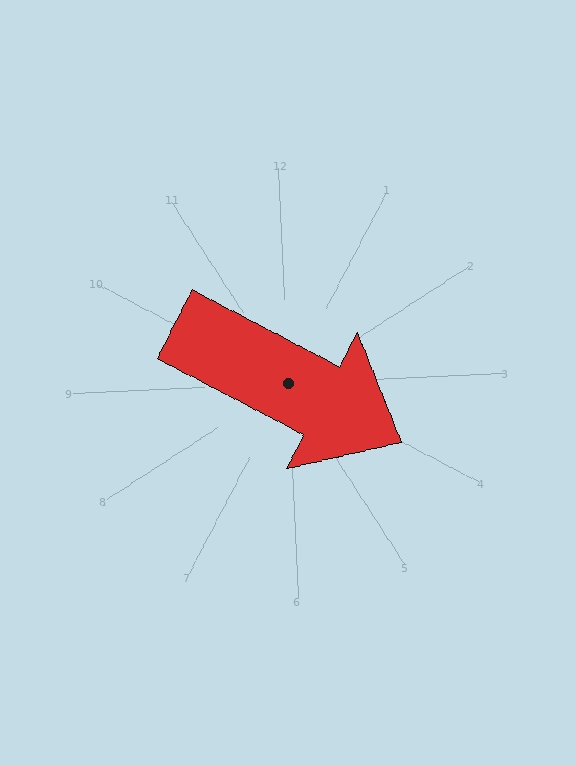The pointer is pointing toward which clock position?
Roughly 4 o'clock.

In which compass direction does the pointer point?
Southeast.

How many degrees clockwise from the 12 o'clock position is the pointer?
Approximately 120 degrees.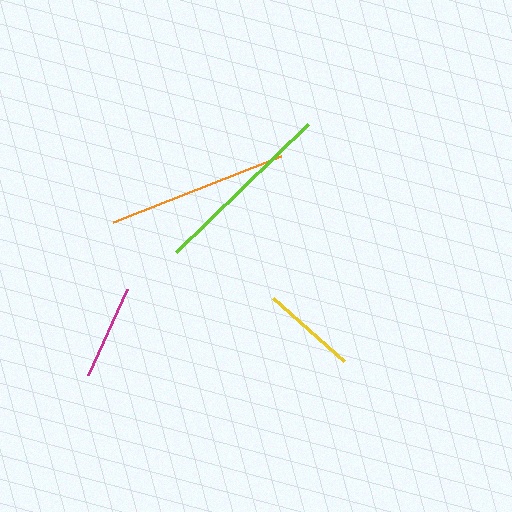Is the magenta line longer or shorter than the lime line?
The lime line is longer than the magenta line.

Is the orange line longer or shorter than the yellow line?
The orange line is longer than the yellow line.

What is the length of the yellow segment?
The yellow segment is approximately 95 pixels long.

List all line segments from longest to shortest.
From longest to shortest: lime, orange, yellow, magenta.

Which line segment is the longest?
The lime line is the longest at approximately 184 pixels.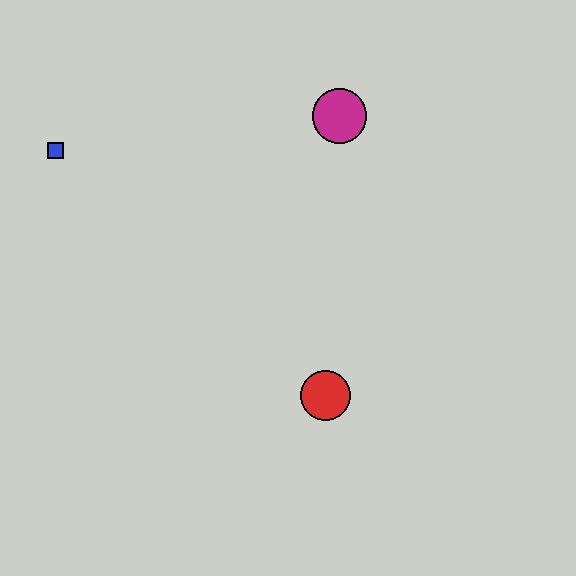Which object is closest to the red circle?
The magenta circle is closest to the red circle.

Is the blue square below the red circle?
No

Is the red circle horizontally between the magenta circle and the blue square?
Yes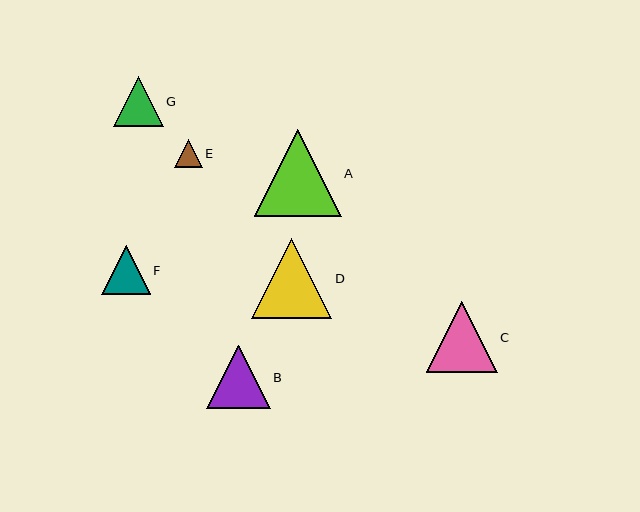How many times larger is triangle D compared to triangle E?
Triangle D is approximately 2.9 times the size of triangle E.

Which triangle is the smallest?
Triangle E is the smallest with a size of approximately 28 pixels.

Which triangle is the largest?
Triangle A is the largest with a size of approximately 87 pixels.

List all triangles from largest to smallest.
From largest to smallest: A, D, C, B, G, F, E.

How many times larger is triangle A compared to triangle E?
Triangle A is approximately 3.1 times the size of triangle E.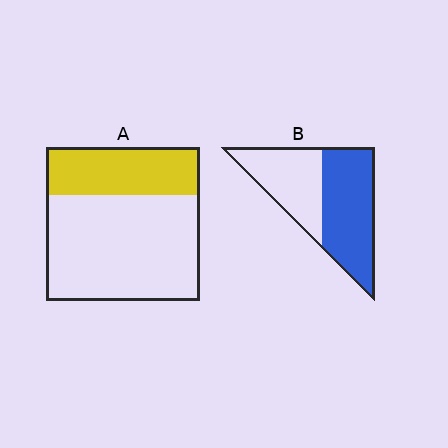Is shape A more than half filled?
No.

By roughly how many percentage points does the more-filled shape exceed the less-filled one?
By roughly 25 percentage points (B over A).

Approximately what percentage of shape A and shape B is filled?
A is approximately 30% and B is approximately 55%.